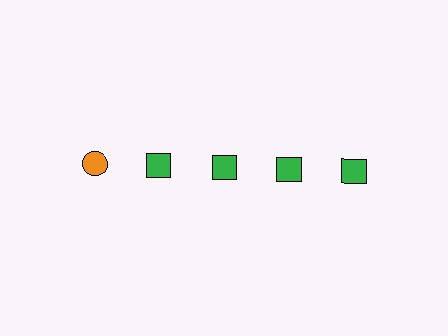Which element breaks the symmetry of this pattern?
The orange circle in the top row, leftmost column breaks the symmetry. All other shapes are green squares.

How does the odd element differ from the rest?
It differs in both color (orange instead of green) and shape (circle instead of square).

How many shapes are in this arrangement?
There are 5 shapes arranged in a grid pattern.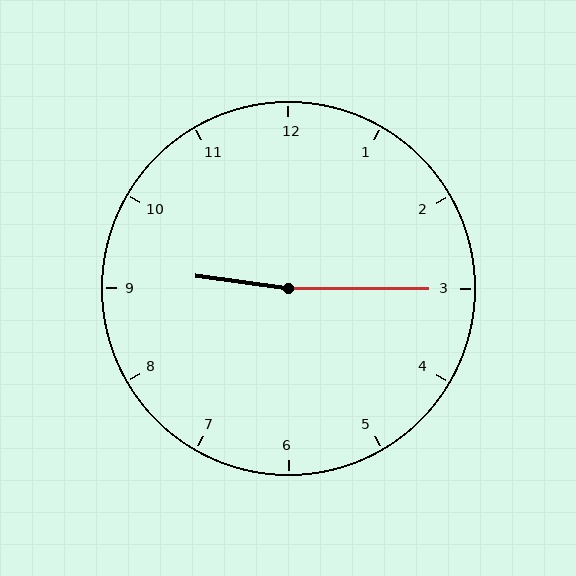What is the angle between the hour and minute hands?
Approximately 172 degrees.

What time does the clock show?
9:15.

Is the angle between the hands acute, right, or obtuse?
It is obtuse.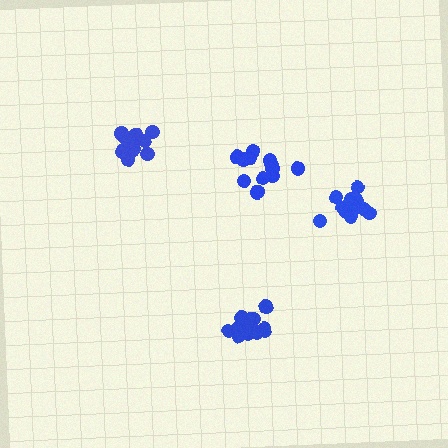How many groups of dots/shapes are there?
There are 4 groups.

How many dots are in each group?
Group 1: 12 dots, Group 2: 14 dots, Group 3: 12 dots, Group 4: 14 dots (52 total).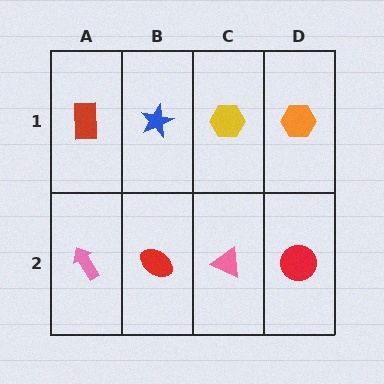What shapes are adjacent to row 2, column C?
A yellow hexagon (row 1, column C), a red ellipse (row 2, column B), a red circle (row 2, column D).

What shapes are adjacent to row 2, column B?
A blue star (row 1, column B), a pink arrow (row 2, column A), a pink triangle (row 2, column C).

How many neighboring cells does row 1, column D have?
2.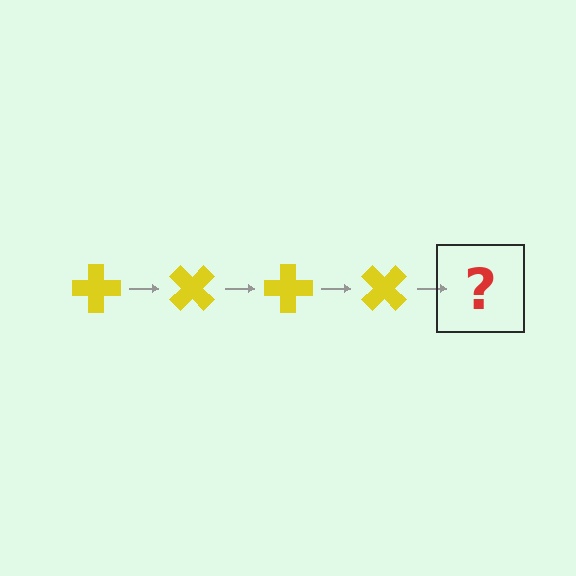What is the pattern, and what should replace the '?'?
The pattern is that the cross rotates 45 degrees each step. The '?' should be a yellow cross rotated 180 degrees.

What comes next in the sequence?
The next element should be a yellow cross rotated 180 degrees.